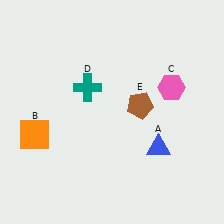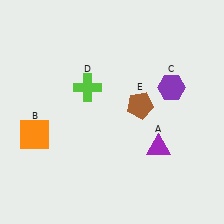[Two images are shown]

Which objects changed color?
A changed from blue to purple. C changed from pink to purple. D changed from teal to lime.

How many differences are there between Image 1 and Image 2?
There are 3 differences between the two images.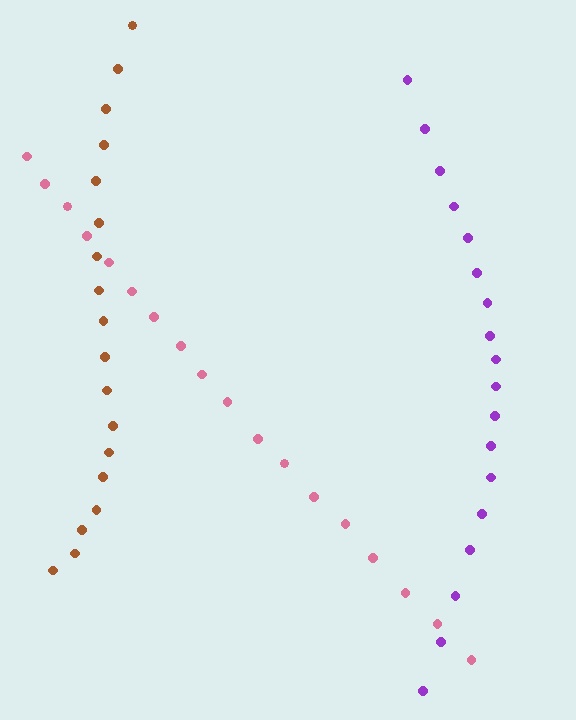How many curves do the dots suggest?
There are 3 distinct paths.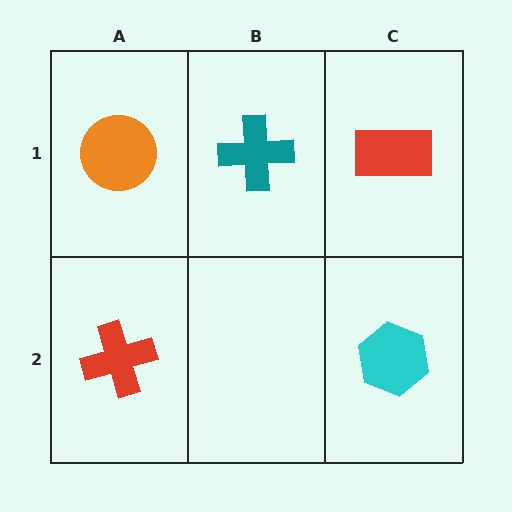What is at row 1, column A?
An orange circle.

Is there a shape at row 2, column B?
No, that cell is empty.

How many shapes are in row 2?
2 shapes.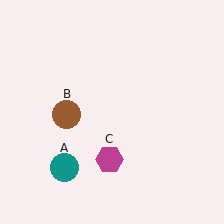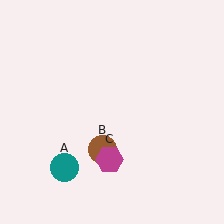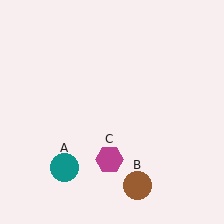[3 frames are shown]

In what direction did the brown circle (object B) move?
The brown circle (object B) moved down and to the right.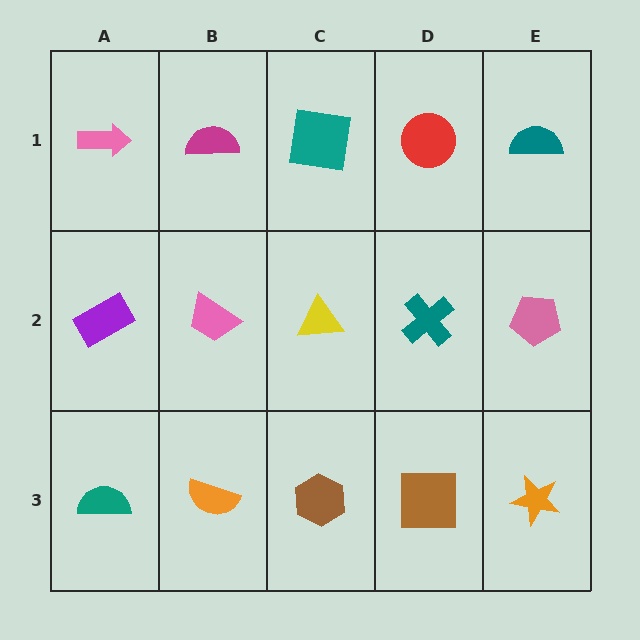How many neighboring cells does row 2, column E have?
3.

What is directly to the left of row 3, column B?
A teal semicircle.